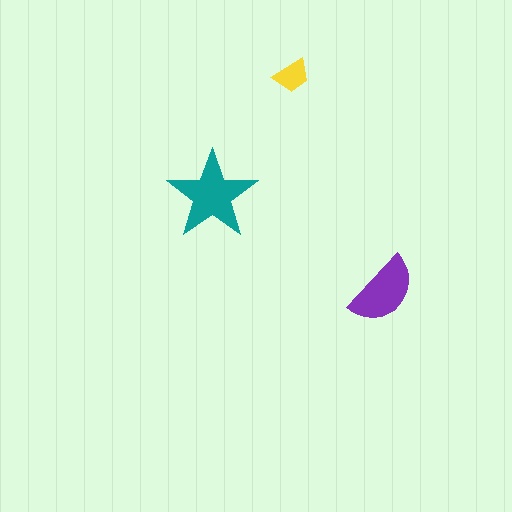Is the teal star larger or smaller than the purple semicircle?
Larger.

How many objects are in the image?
There are 3 objects in the image.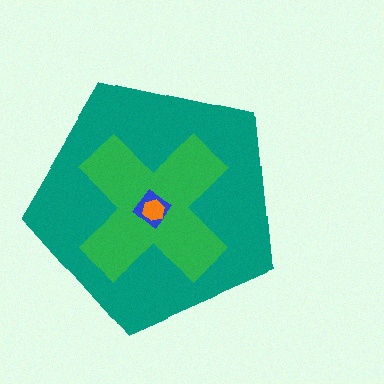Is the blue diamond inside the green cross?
Yes.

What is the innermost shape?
The orange hexagon.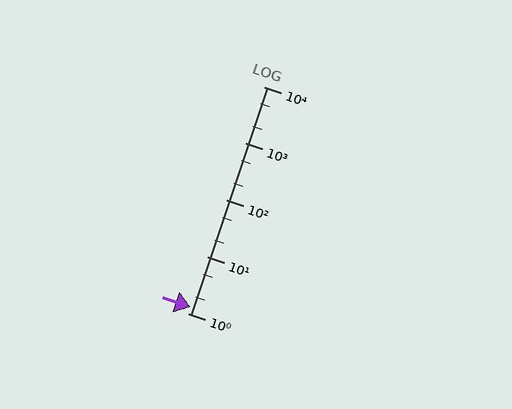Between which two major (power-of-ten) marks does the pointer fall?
The pointer is between 1 and 10.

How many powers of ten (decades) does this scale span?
The scale spans 4 decades, from 1 to 10000.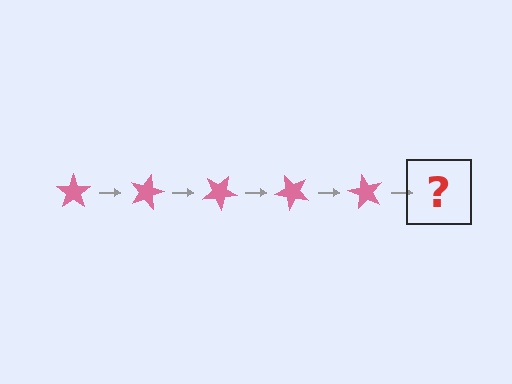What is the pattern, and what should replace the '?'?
The pattern is that the star rotates 15 degrees each step. The '?' should be a pink star rotated 75 degrees.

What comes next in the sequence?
The next element should be a pink star rotated 75 degrees.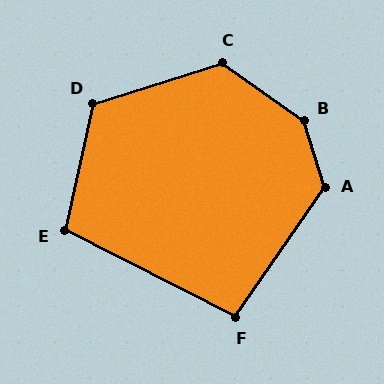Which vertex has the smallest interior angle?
F, at approximately 97 degrees.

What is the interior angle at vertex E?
Approximately 105 degrees (obtuse).